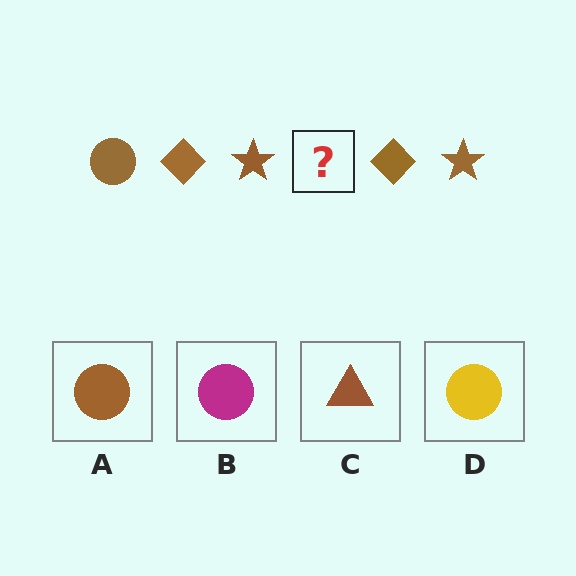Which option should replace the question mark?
Option A.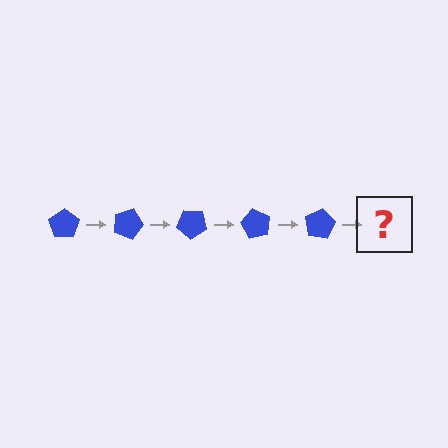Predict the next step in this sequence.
The next step is a blue pentagon rotated 100 degrees.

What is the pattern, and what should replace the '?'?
The pattern is that the pentagon rotates 20 degrees each step. The '?' should be a blue pentagon rotated 100 degrees.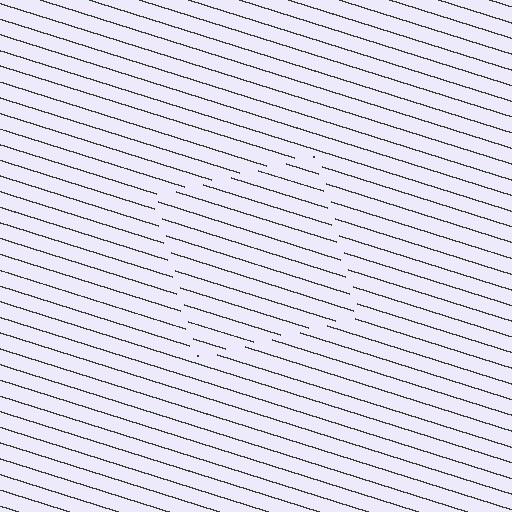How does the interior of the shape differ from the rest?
The interior of the shape contains the same grating, shifted by half a period — the contour is defined by the phase discontinuity where line-ends from the inner and outer gratings abut.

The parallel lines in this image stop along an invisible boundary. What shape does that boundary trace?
An illusory square. The interior of the shape contains the same grating, shifted by half a period — the contour is defined by the phase discontinuity where line-ends from the inner and outer gratings abut.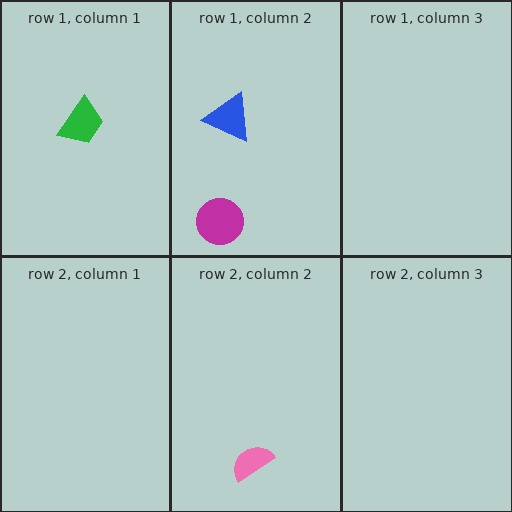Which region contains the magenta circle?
The row 1, column 2 region.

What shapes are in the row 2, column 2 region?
The pink semicircle.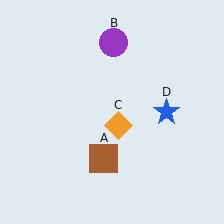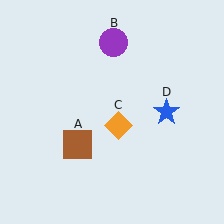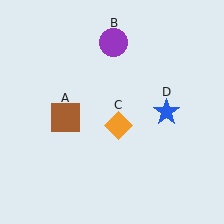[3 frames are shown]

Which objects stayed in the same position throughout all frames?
Purple circle (object B) and orange diamond (object C) and blue star (object D) remained stationary.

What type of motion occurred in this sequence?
The brown square (object A) rotated clockwise around the center of the scene.